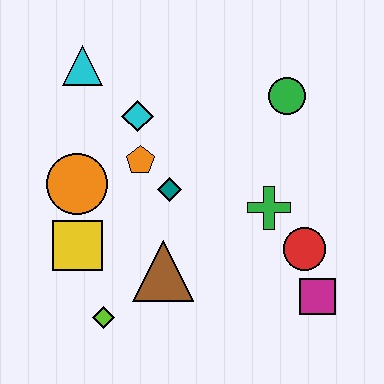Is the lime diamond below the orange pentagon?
Yes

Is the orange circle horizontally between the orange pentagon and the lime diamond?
No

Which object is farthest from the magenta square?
The cyan triangle is farthest from the magenta square.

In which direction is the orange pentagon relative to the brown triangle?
The orange pentagon is above the brown triangle.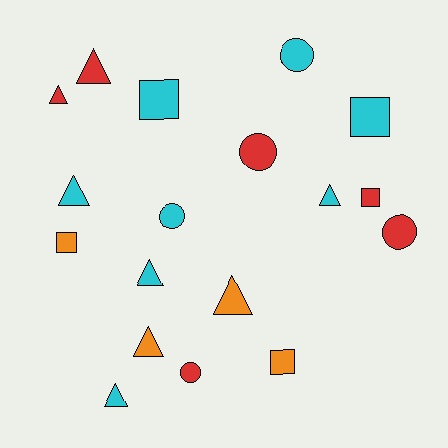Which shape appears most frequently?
Triangle, with 8 objects.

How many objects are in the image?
There are 18 objects.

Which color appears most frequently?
Cyan, with 8 objects.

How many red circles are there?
There are 3 red circles.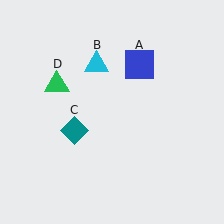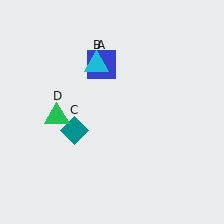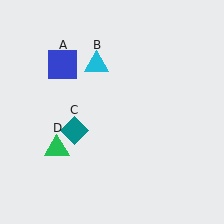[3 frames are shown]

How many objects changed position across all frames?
2 objects changed position: blue square (object A), green triangle (object D).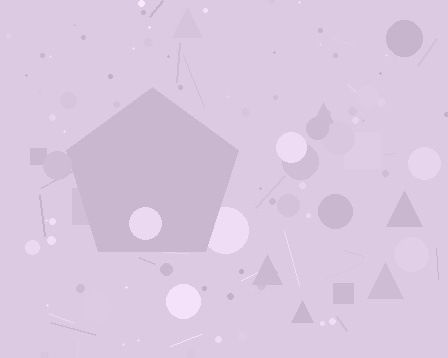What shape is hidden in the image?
A pentagon is hidden in the image.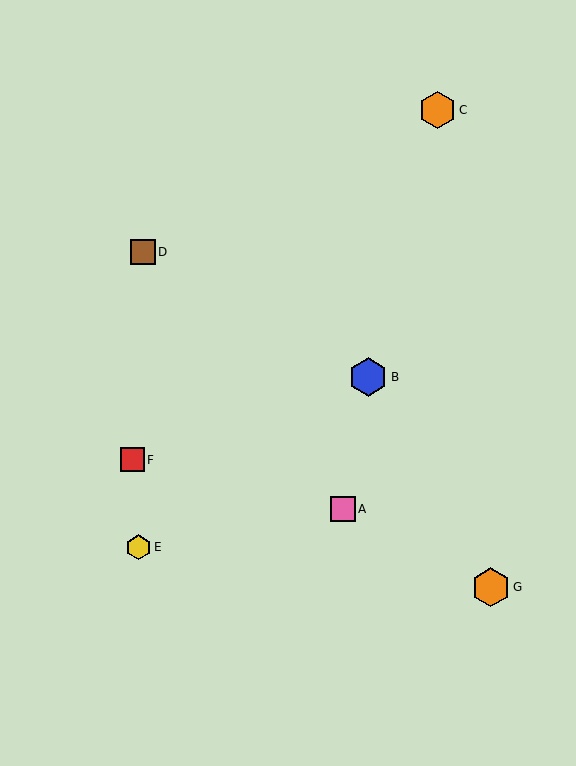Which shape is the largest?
The orange hexagon (labeled G) is the largest.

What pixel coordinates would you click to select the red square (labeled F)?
Click at (133, 460) to select the red square F.